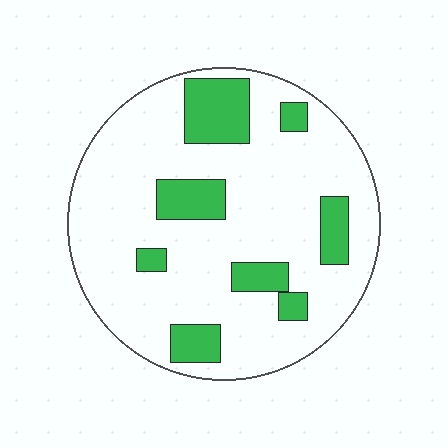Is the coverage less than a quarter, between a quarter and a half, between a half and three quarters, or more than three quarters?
Less than a quarter.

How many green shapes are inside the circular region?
8.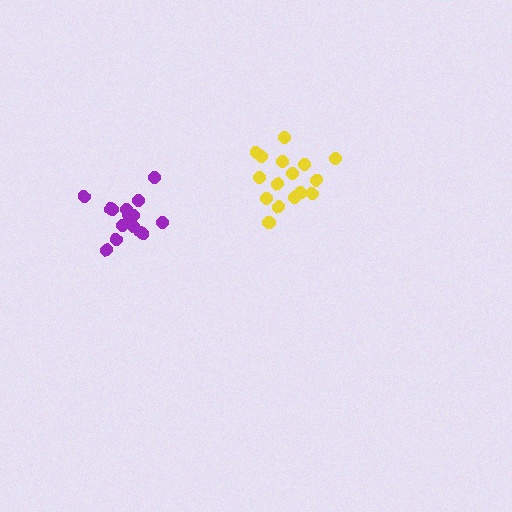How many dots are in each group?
Group 1: 16 dots, Group 2: 16 dots (32 total).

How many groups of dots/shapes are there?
There are 2 groups.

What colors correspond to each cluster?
The clusters are colored: yellow, purple.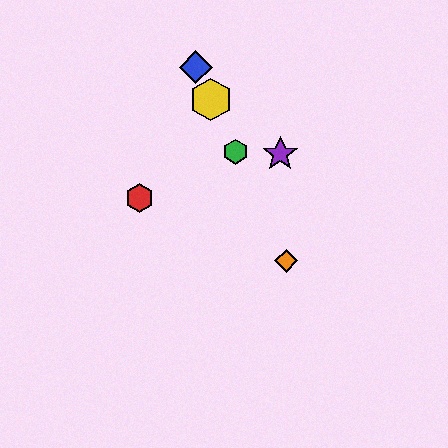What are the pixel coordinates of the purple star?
The purple star is at (280, 154).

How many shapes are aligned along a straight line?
4 shapes (the blue diamond, the green hexagon, the yellow hexagon, the orange diamond) are aligned along a straight line.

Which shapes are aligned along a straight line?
The blue diamond, the green hexagon, the yellow hexagon, the orange diamond are aligned along a straight line.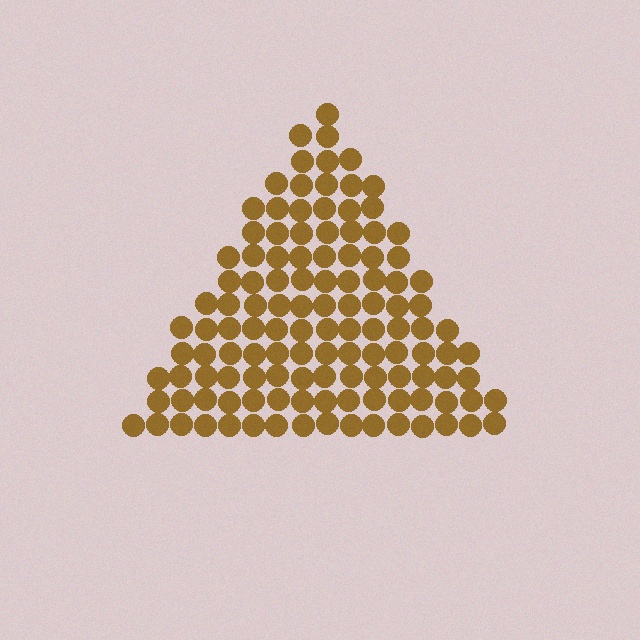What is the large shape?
The large shape is a triangle.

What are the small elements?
The small elements are circles.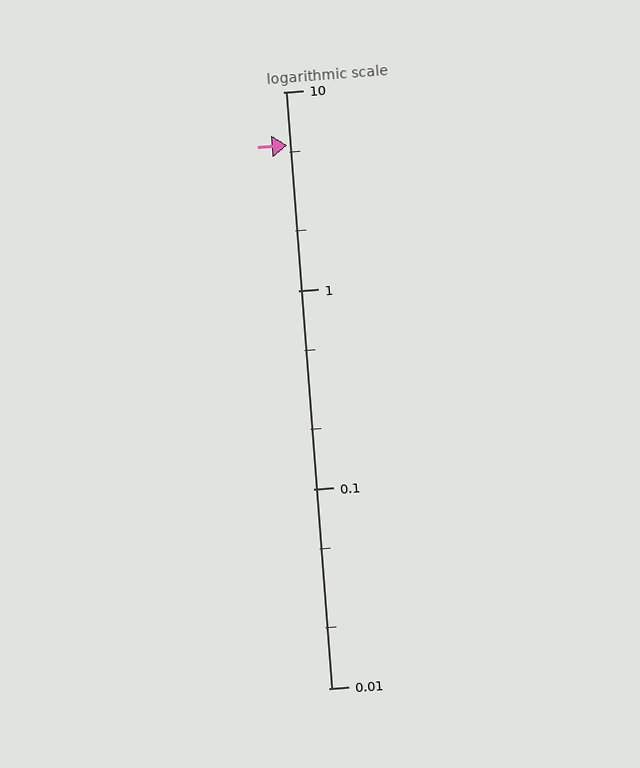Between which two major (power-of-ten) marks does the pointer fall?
The pointer is between 1 and 10.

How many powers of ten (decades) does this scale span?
The scale spans 3 decades, from 0.01 to 10.